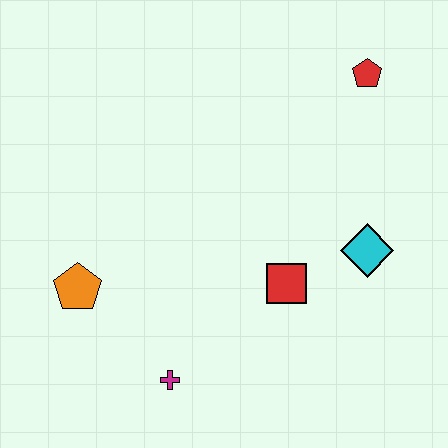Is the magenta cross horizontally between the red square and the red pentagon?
No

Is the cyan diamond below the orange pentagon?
No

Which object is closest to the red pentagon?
The cyan diamond is closest to the red pentagon.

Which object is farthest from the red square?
The red pentagon is farthest from the red square.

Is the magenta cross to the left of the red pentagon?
Yes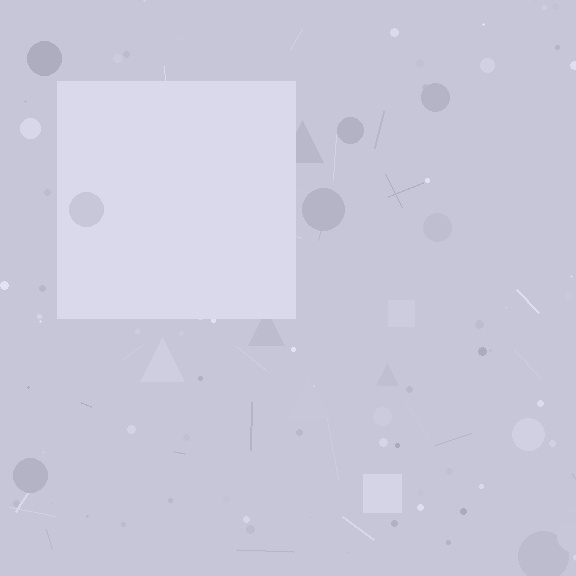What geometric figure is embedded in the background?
A square is embedded in the background.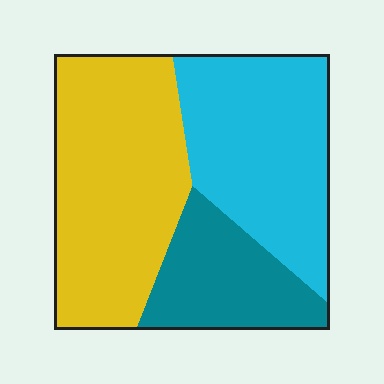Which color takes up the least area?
Teal, at roughly 20%.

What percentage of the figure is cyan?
Cyan covers around 35% of the figure.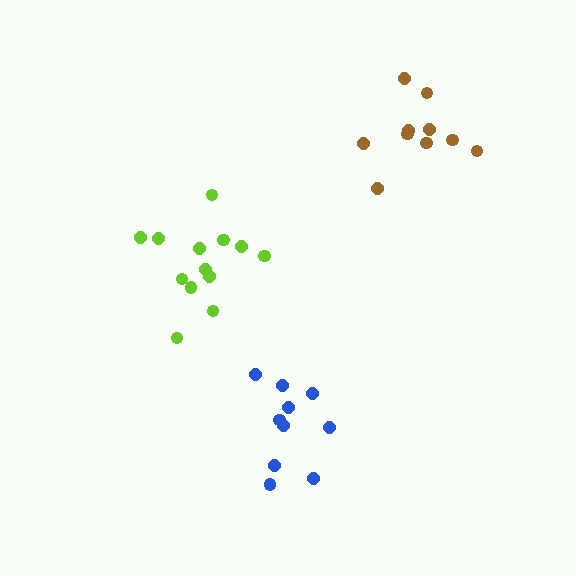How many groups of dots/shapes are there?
There are 3 groups.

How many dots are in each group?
Group 1: 10 dots, Group 2: 13 dots, Group 3: 10 dots (33 total).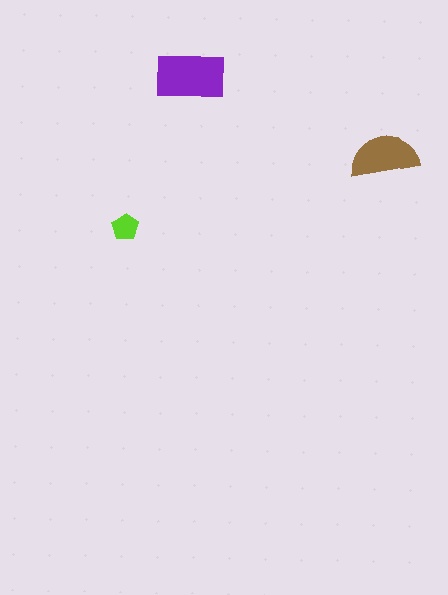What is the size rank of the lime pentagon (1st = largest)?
3rd.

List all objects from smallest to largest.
The lime pentagon, the brown semicircle, the purple rectangle.